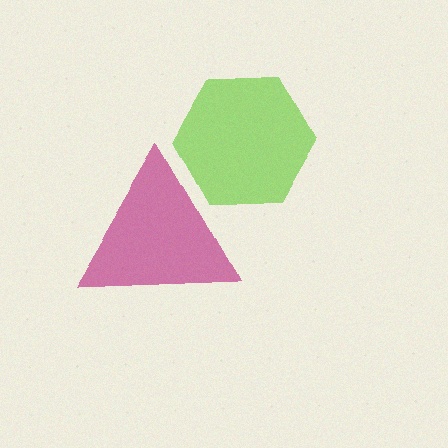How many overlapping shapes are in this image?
There are 2 overlapping shapes in the image.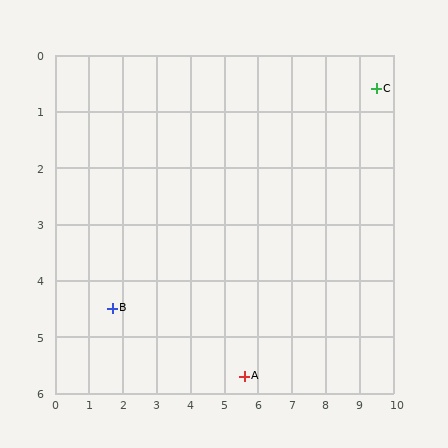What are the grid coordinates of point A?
Point A is at approximately (5.6, 5.7).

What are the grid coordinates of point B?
Point B is at approximately (1.7, 4.5).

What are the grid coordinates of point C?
Point C is at approximately (9.5, 0.6).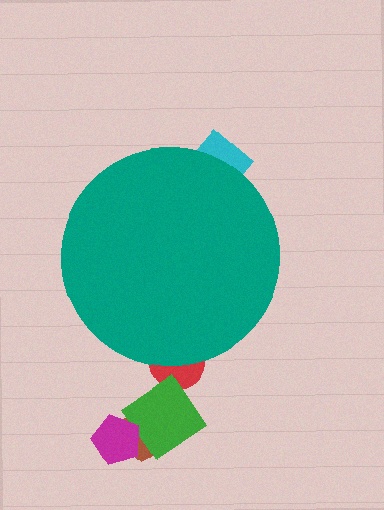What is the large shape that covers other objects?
A teal circle.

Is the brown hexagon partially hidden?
No, the brown hexagon is fully visible.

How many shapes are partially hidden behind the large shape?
2 shapes are partially hidden.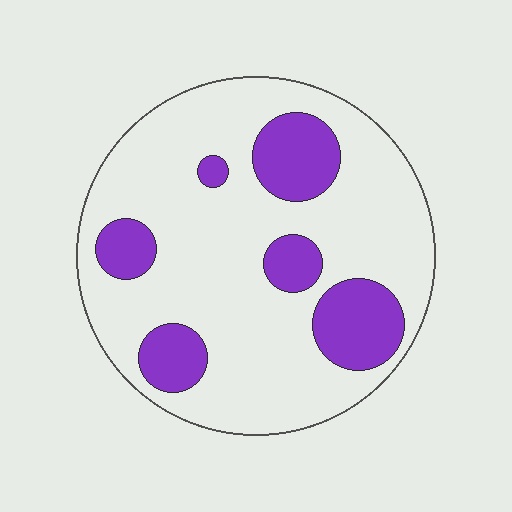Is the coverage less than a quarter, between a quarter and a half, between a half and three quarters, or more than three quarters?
Less than a quarter.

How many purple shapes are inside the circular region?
6.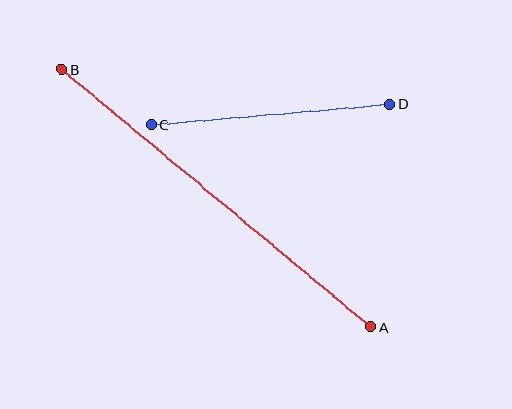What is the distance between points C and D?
The distance is approximately 239 pixels.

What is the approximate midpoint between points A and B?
The midpoint is at approximately (216, 198) pixels.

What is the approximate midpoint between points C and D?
The midpoint is at approximately (270, 114) pixels.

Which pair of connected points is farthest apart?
Points A and B are farthest apart.